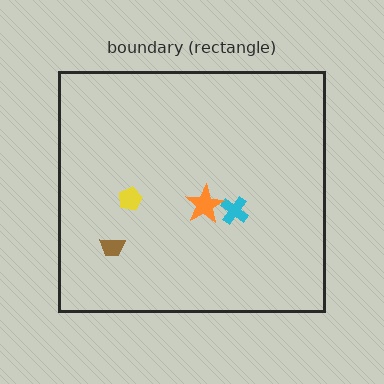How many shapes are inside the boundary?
4 inside, 0 outside.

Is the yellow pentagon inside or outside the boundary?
Inside.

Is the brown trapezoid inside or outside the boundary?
Inside.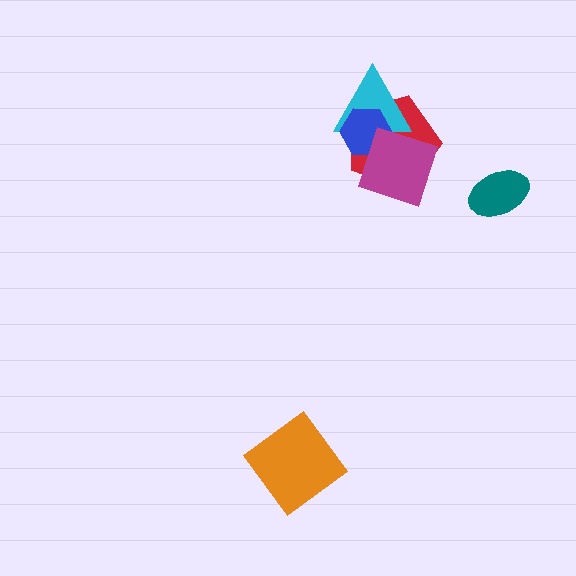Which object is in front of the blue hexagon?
The magenta square is in front of the blue hexagon.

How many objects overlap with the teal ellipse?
0 objects overlap with the teal ellipse.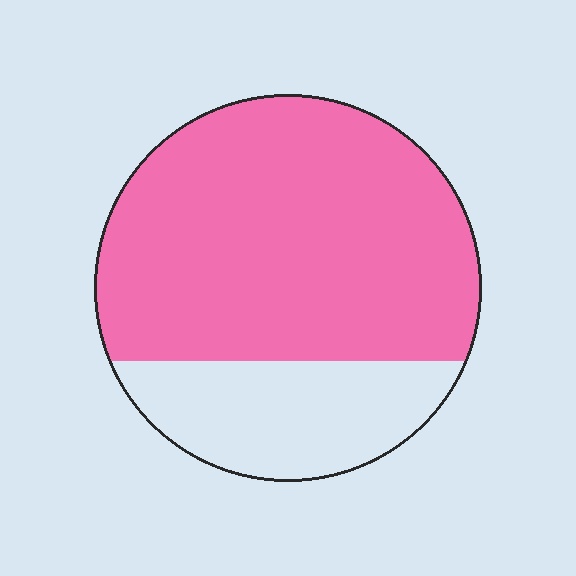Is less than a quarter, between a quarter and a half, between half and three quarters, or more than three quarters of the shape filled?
Between half and three quarters.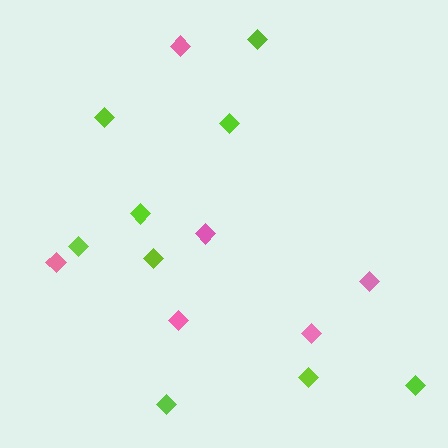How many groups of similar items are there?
There are 2 groups: one group of lime diamonds (9) and one group of pink diamonds (6).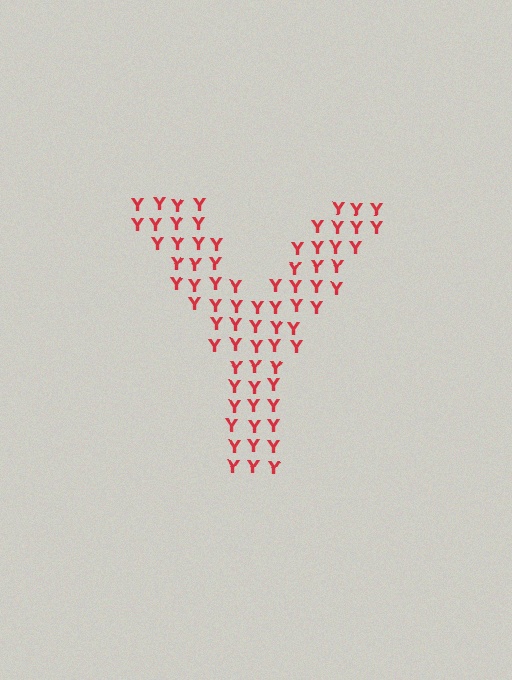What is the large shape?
The large shape is the letter Y.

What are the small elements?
The small elements are letter Y's.